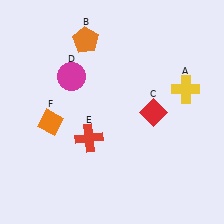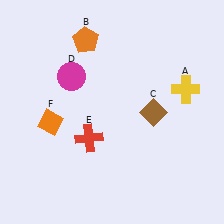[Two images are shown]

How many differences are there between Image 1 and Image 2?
There is 1 difference between the two images.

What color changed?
The diamond (C) changed from red in Image 1 to brown in Image 2.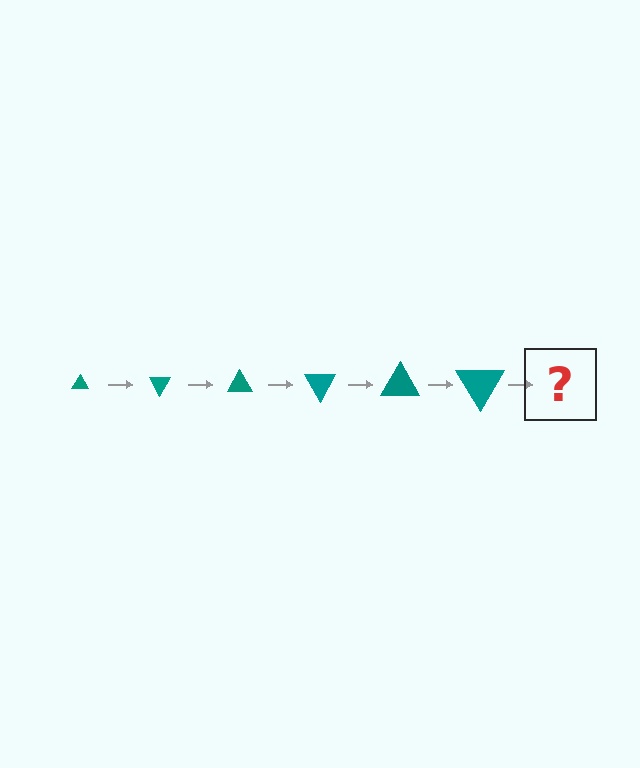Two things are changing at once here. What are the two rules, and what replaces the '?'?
The two rules are that the triangle grows larger each step and it rotates 60 degrees each step. The '?' should be a triangle, larger than the previous one and rotated 360 degrees from the start.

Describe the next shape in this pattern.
It should be a triangle, larger than the previous one and rotated 360 degrees from the start.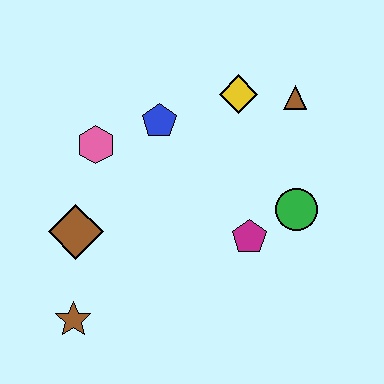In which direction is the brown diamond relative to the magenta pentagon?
The brown diamond is to the left of the magenta pentagon.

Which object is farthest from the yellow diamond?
The brown star is farthest from the yellow diamond.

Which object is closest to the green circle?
The magenta pentagon is closest to the green circle.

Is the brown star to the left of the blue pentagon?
Yes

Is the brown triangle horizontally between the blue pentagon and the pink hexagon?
No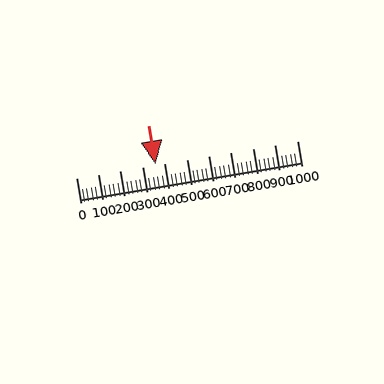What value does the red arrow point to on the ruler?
The red arrow points to approximately 360.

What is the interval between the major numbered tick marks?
The major tick marks are spaced 100 units apart.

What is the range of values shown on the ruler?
The ruler shows values from 0 to 1000.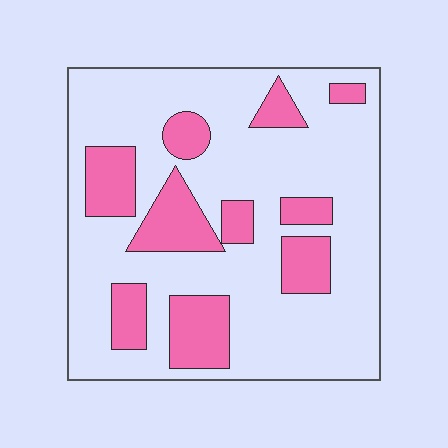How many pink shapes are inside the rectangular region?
10.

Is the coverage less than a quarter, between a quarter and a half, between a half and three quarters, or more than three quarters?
Between a quarter and a half.